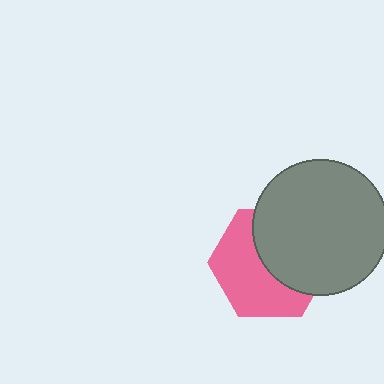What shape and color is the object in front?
The object in front is a gray circle.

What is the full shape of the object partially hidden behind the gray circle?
The partially hidden object is a pink hexagon.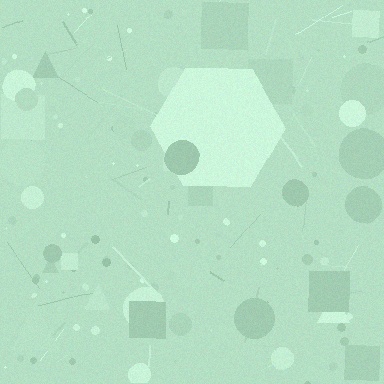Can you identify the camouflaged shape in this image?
The camouflaged shape is a hexagon.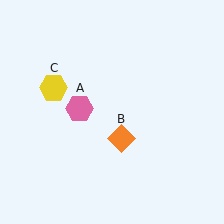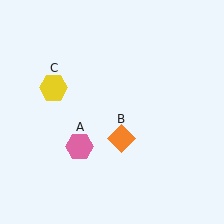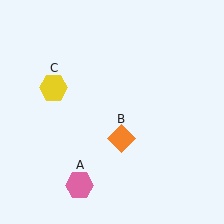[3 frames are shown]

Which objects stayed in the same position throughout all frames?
Orange diamond (object B) and yellow hexagon (object C) remained stationary.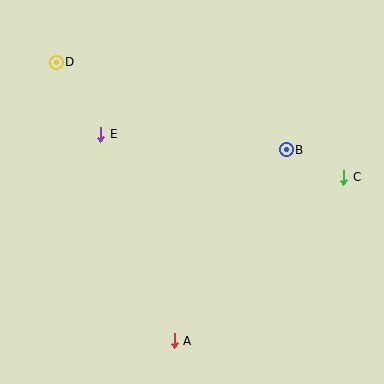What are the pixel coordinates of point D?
Point D is at (56, 62).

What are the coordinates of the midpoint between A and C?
The midpoint between A and C is at (259, 259).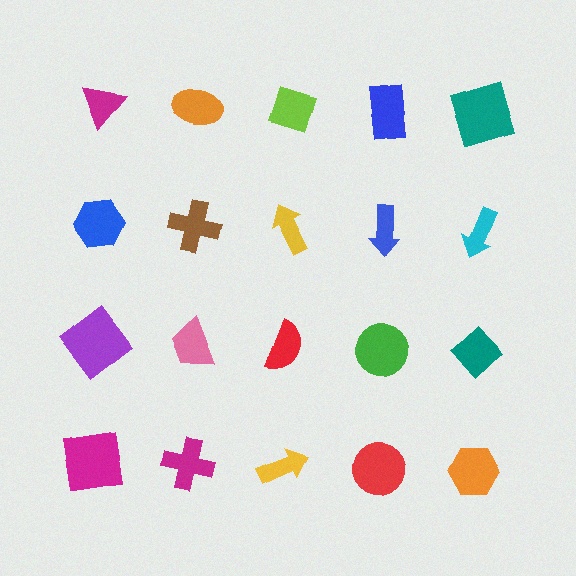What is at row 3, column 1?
A purple diamond.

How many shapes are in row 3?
5 shapes.